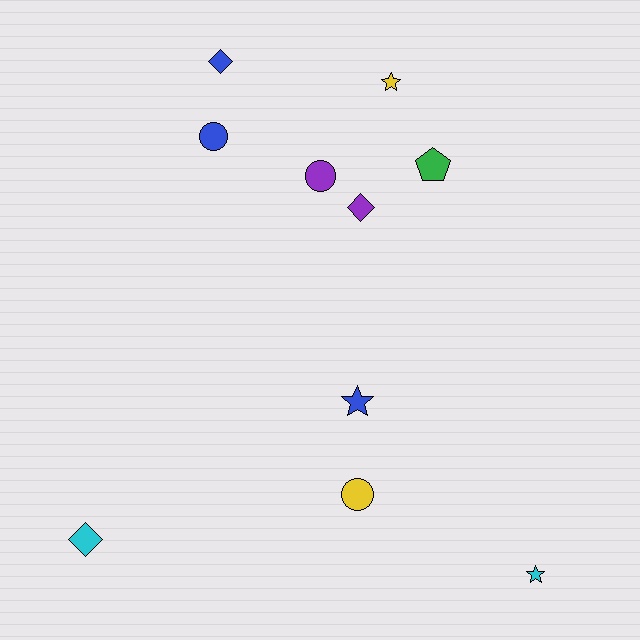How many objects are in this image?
There are 10 objects.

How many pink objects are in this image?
There are no pink objects.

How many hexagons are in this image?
There are no hexagons.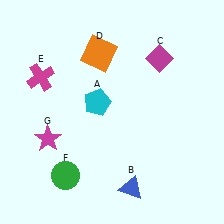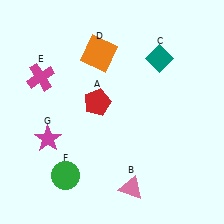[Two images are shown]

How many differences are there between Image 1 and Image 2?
There are 3 differences between the two images.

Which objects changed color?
A changed from cyan to red. B changed from blue to pink. C changed from magenta to teal.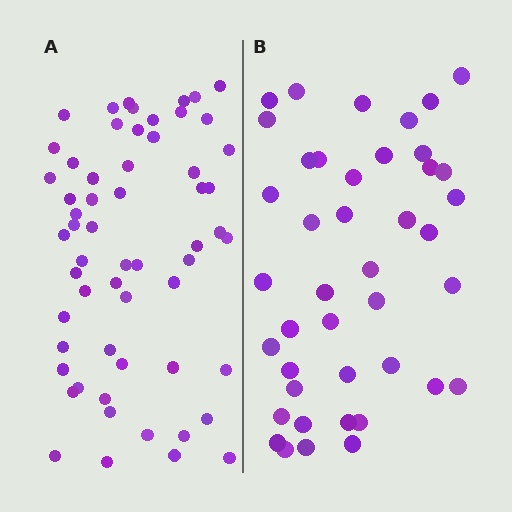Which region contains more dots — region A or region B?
Region A (the left region) has more dots.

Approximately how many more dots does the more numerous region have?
Region A has approximately 15 more dots than region B.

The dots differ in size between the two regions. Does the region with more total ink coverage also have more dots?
No. Region B has more total ink coverage because its dots are larger, but region A actually contains more individual dots. Total area can be misleading — the number of items is what matters here.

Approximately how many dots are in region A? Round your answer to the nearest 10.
About 60 dots. (The exact count is 59, which rounds to 60.)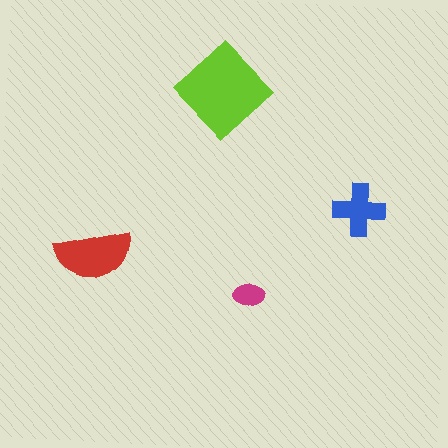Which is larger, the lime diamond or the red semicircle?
The lime diamond.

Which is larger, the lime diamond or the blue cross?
The lime diamond.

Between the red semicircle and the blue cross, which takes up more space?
The red semicircle.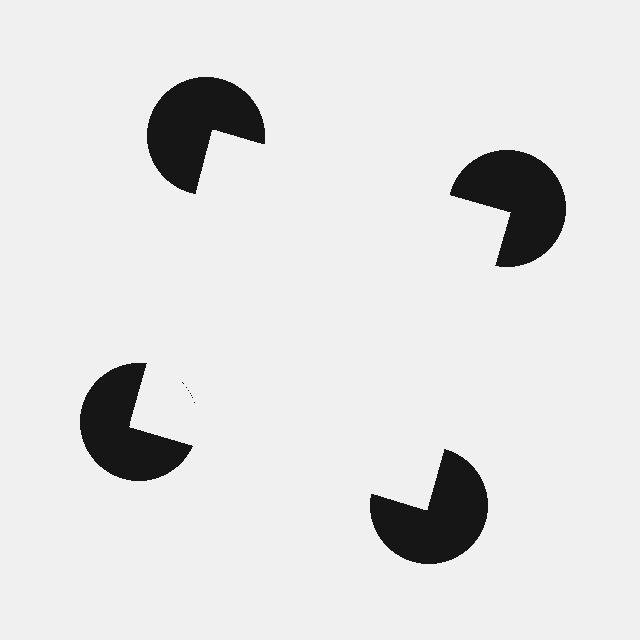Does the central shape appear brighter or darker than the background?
It typically appears slightly brighter than the background, even though no actual brightness change is drawn.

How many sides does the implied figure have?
4 sides.